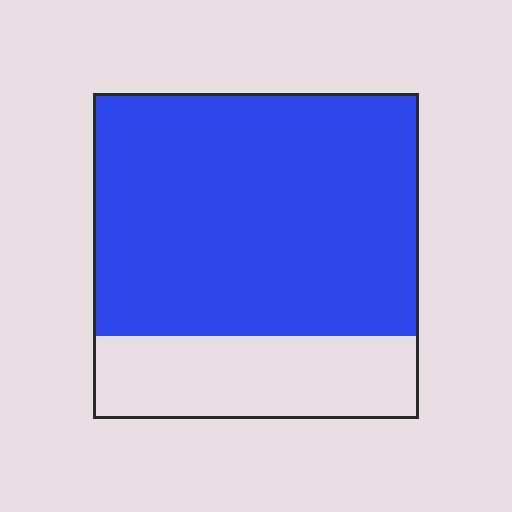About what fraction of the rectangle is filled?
About three quarters (3/4).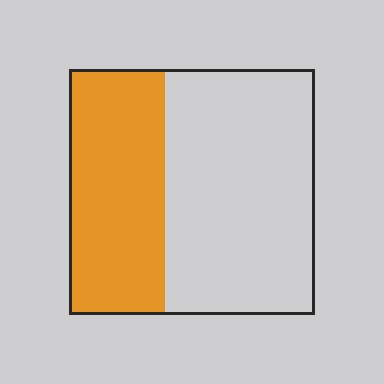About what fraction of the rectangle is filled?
About two fifths (2/5).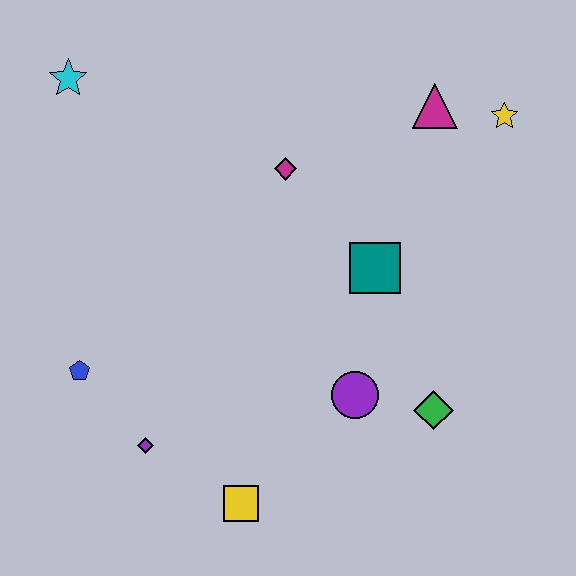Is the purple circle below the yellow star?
Yes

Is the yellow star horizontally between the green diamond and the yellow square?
No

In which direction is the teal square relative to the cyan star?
The teal square is to the right of the cyan star.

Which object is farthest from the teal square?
The cyan star is farthest from the teal square.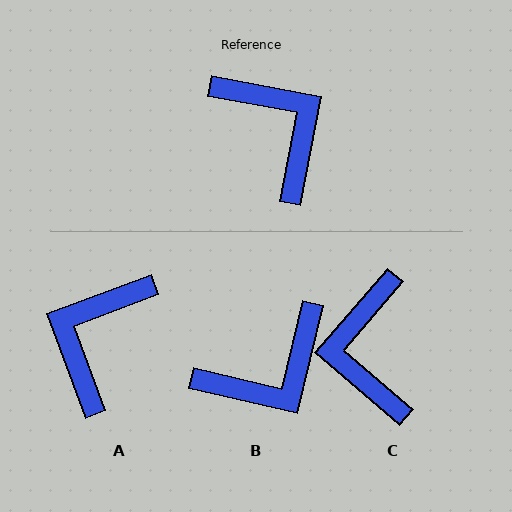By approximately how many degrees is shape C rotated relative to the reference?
Approximately 150 degrees counter-clockwise.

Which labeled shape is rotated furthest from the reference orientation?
C, about 150 degrees away.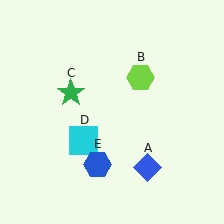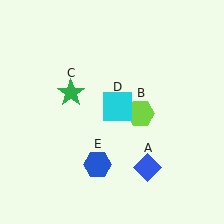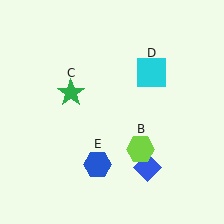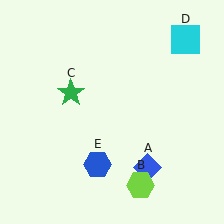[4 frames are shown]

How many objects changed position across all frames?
2 objects changed position: lime hexagon (object B), cyan square (object D).